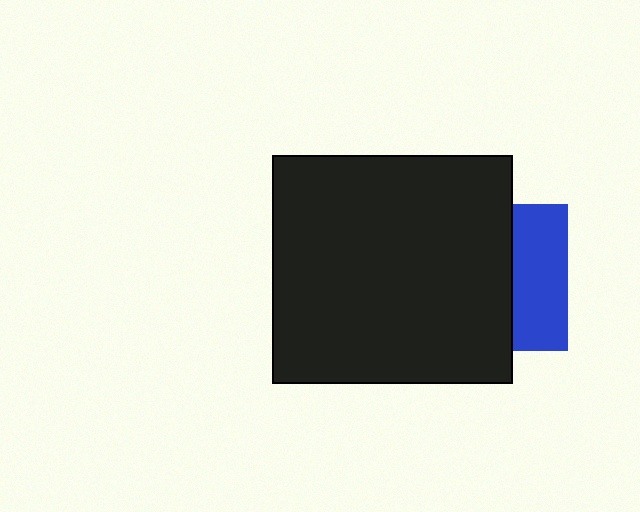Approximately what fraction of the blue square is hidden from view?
Roughly 63% of the blue square is hidden behind the black rectangle.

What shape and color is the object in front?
The object in front is a black rectangle.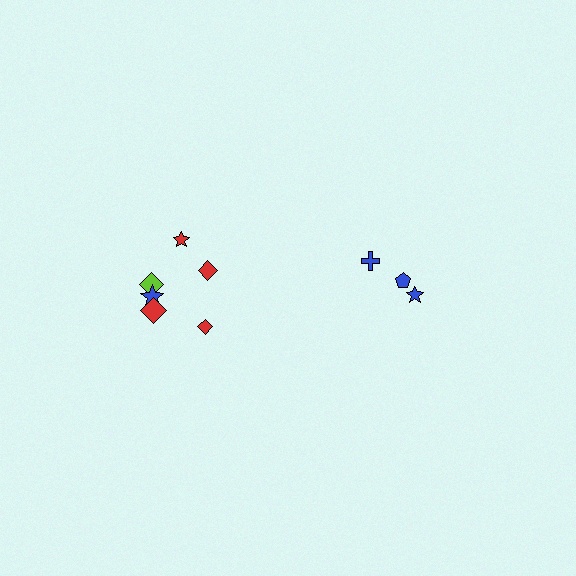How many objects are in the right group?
There are 3 objects.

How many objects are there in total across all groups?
There are 9 objects.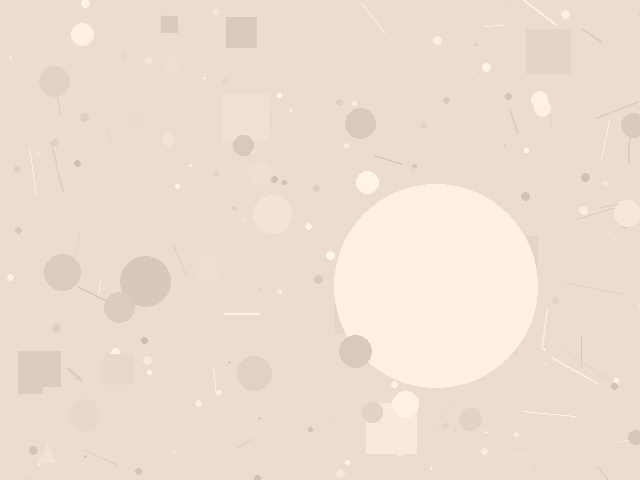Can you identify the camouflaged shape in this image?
The camouflaged shape is a circle.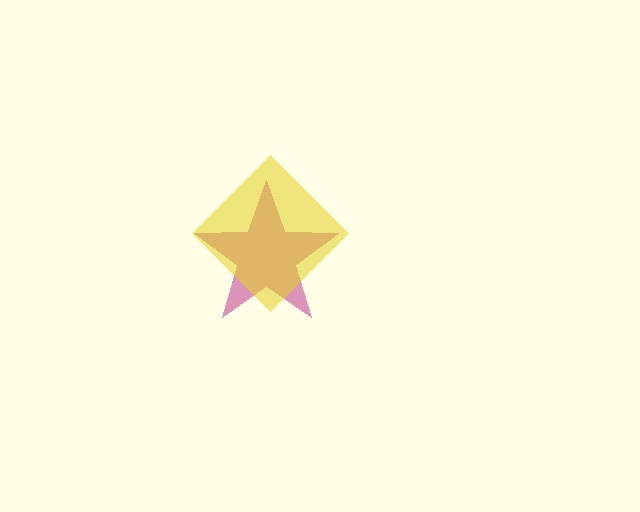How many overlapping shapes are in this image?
There are 2 overlapping shapes in the image.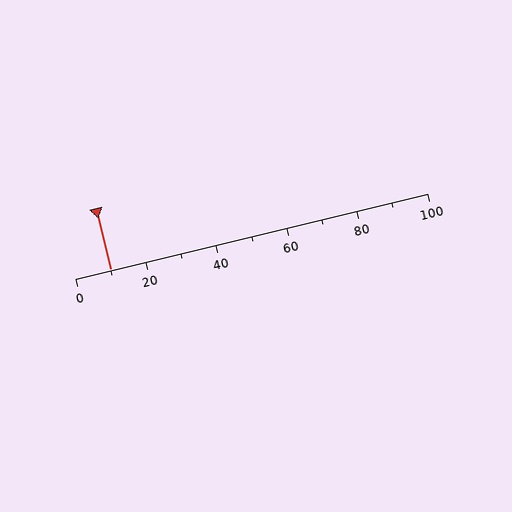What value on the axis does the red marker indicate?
The marker indicates approximately 10.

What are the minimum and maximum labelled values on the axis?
The axis runs from 0 to 100.